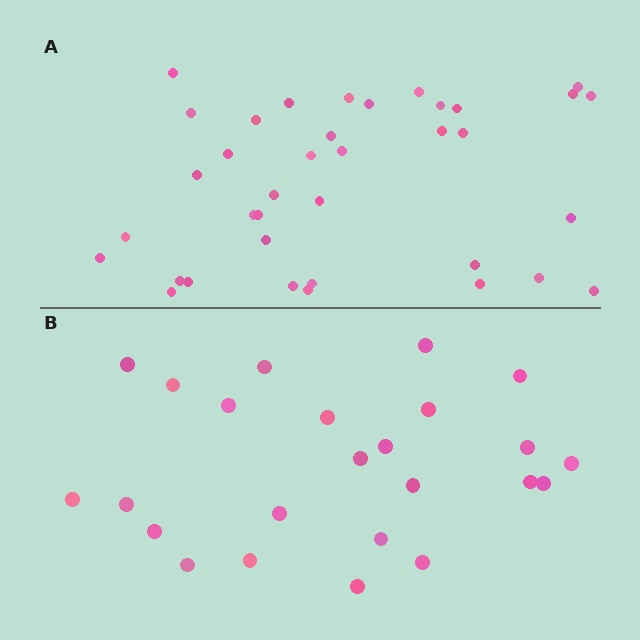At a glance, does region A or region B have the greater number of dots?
Region A (the top region) has more dots.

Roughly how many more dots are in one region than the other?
Region A has approximately 15 more dots than region B.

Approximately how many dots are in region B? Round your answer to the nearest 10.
About 20 dots. (The exact count is 24, which rounds to 20.)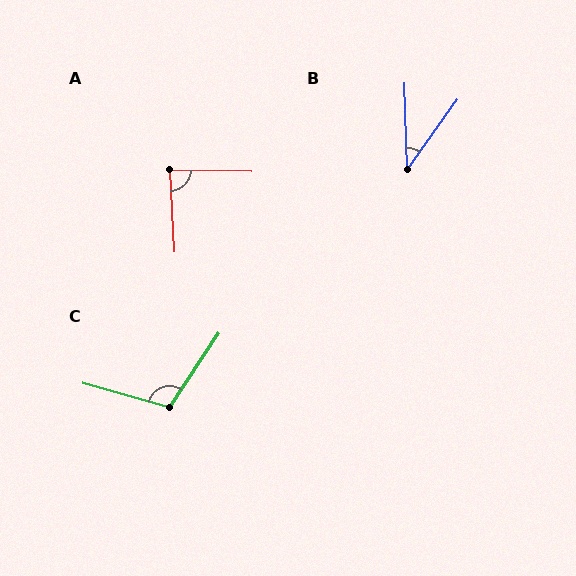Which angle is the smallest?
B, at approximately 37 degrees.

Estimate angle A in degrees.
Approximately 85 degrees.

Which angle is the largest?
C, at approximately 108 degrees.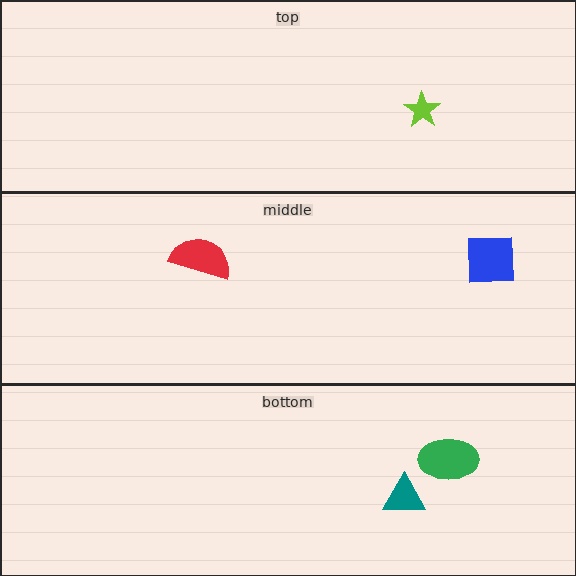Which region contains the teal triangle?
The bottom region.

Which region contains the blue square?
The middle region.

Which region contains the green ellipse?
The bottom region.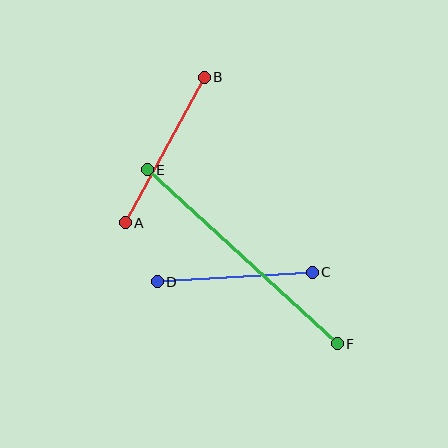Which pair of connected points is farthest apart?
Points E and F are farthest apart.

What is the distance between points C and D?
The distance is approximately 156 pixels.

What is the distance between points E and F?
The distance is approximately 258 pixels.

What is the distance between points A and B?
The distance is approximately 165 pixels.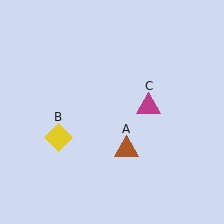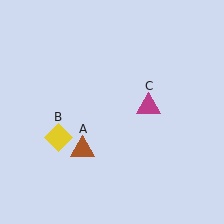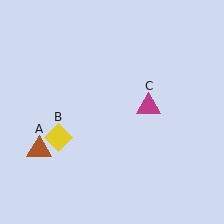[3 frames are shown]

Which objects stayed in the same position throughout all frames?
Yellow diamond (object B) and magenta triangle (object C) remained stationary.